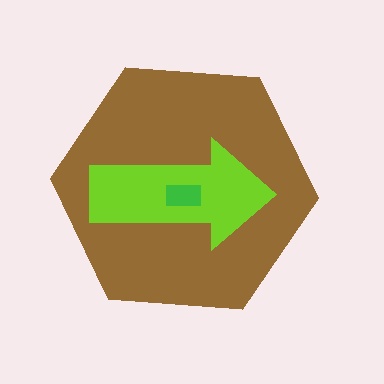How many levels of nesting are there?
3.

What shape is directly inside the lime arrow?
The green rectangle.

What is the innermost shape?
The green rectangle.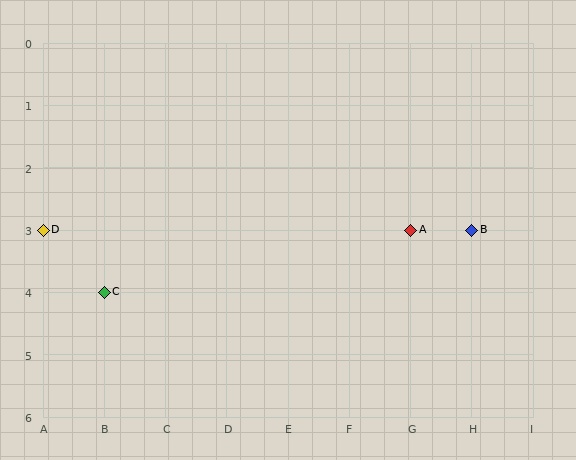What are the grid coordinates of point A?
Point A is at grid coordinates (G, 3).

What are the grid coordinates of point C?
Point C is at grid coordinates (B, 4).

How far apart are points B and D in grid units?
Points B and D are 7 columns apart.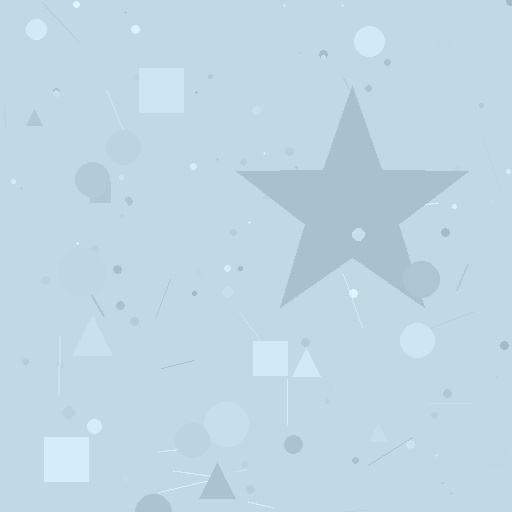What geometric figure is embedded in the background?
A star is embedded in the background.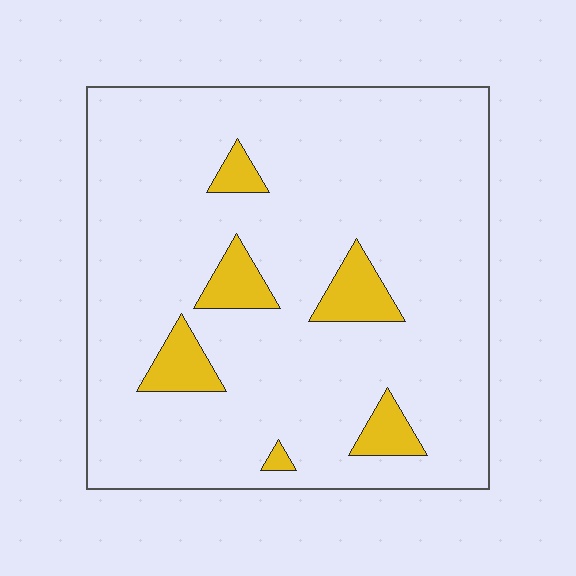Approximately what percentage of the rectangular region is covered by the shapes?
Approximately 10%.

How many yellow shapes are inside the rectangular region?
6.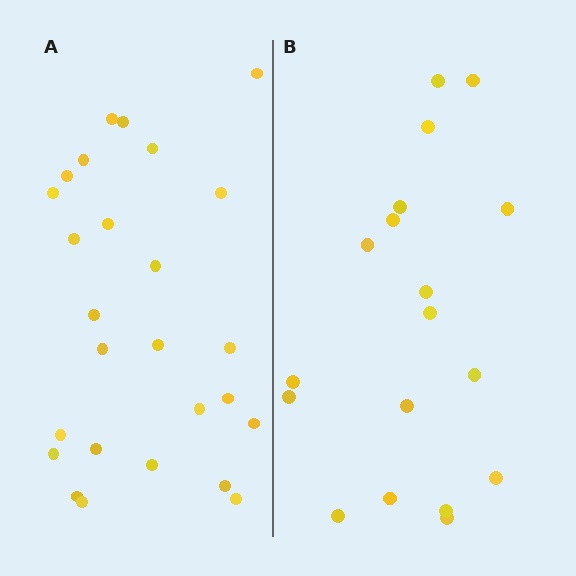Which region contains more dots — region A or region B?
Region A (the left region) has more dots.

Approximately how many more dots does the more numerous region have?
Region A has roughly 8 or so more dots than region B.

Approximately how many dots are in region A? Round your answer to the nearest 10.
About 30 dots. (The exact count is 26, which rounds to 30.)